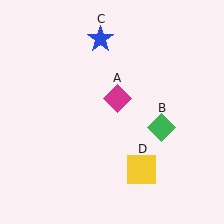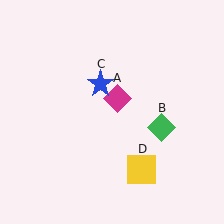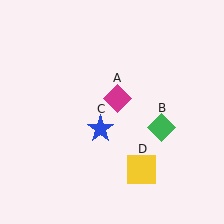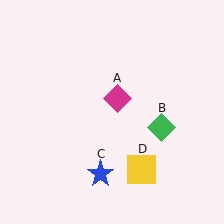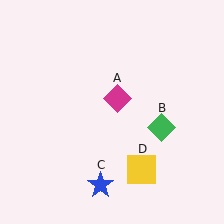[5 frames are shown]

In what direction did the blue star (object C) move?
The blue star (object C) moved down.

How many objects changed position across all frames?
1 object changed position: blue star (object C).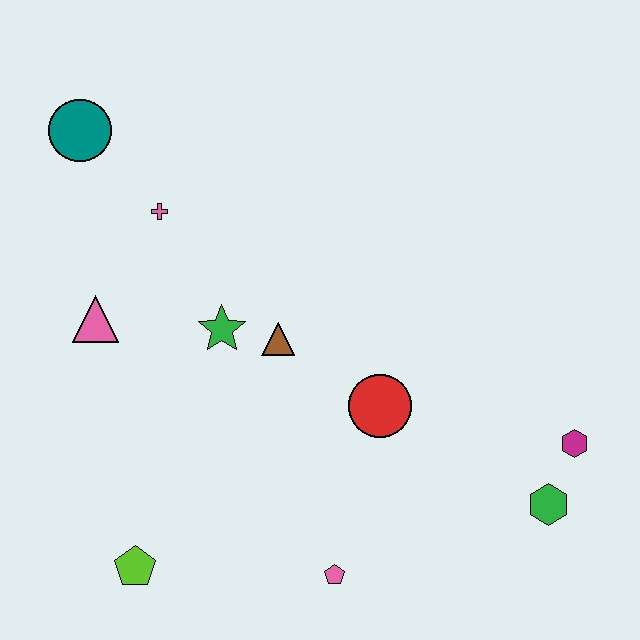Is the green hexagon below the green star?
Yes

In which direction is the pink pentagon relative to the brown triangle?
The pink pentagon is below the brown triangle.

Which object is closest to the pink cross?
The teal circle is closest to the pink cross.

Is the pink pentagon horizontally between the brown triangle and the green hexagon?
Yes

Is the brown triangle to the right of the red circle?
No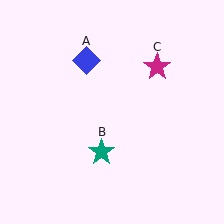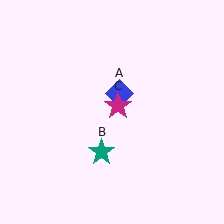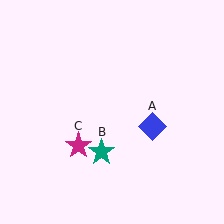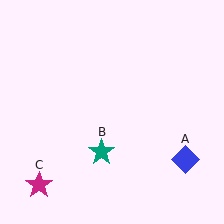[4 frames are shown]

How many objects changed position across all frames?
2 objects changed position: blue diamond (object A), magenta star (object C).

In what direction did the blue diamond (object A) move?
The blue diamond (object A) moved down and to the right.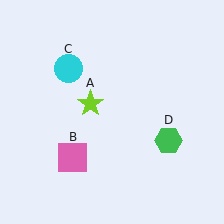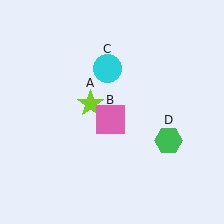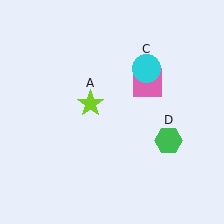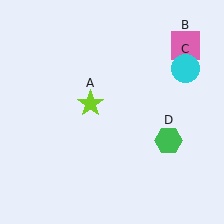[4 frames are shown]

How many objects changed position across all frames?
2 objects changed position: pink square (object B), cyan circle (object C).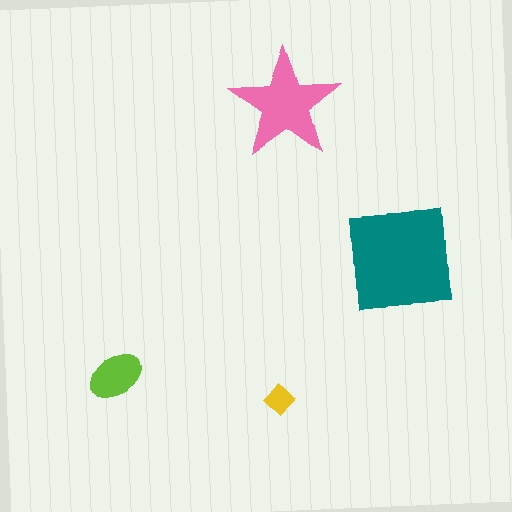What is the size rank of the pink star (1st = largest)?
2nd.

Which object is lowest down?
The yellow diamond is bottommost.